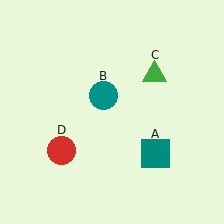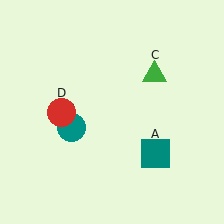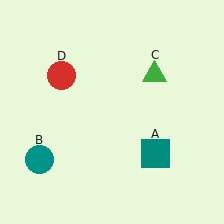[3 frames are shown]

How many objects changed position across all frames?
2 objects changed position: teal circle (object B), red circle (object D).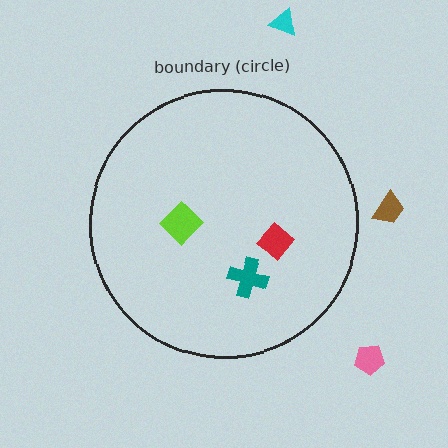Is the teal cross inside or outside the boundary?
Inside.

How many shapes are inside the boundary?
3 inside, 3 outside.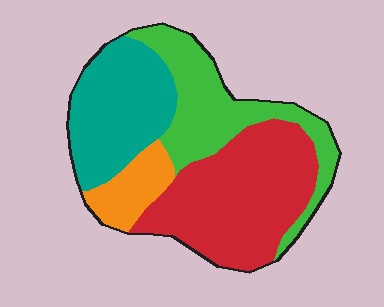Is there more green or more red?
Red.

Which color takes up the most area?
Red, at roughly 40%.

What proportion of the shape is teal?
Teal takes up between a quarter and a half of the shape.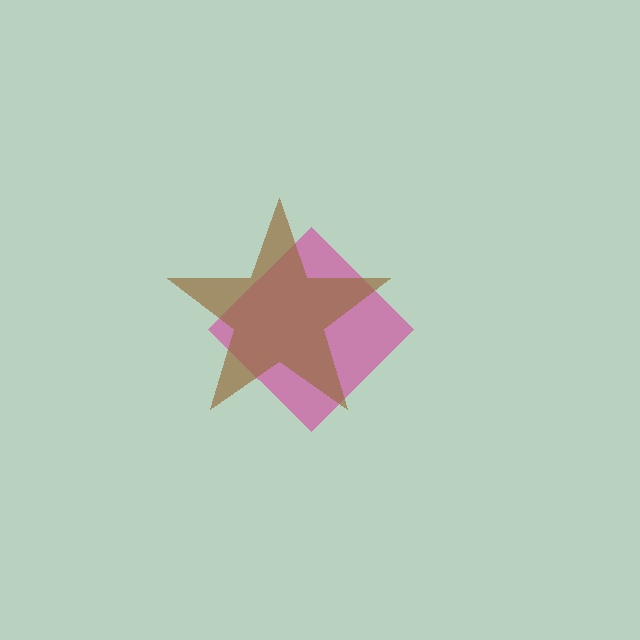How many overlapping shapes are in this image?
There are 2 overlapping shapes in the image.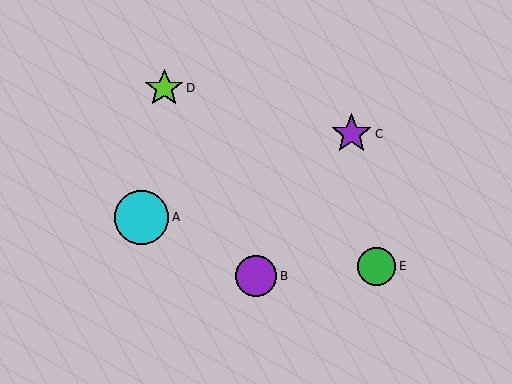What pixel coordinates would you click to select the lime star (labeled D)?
Click at (164, 88) to select the lime star D.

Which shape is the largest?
The cyan circle (labeled A) is the largest.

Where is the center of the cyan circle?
The center of the cyan circle is at (142, 217).